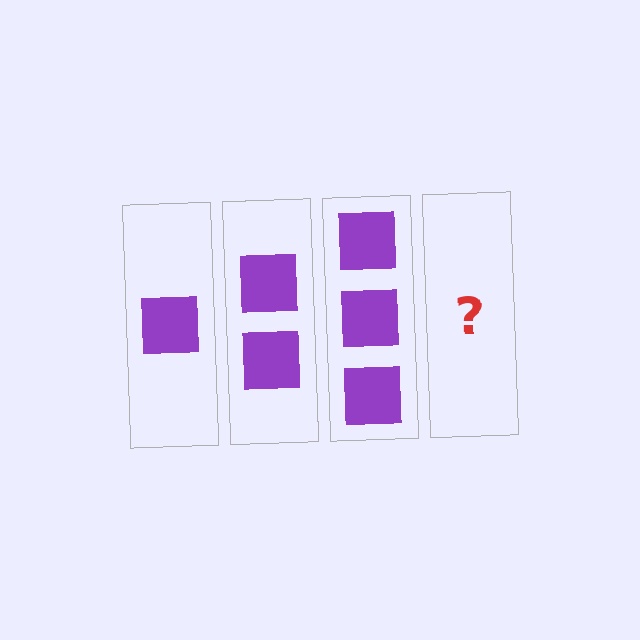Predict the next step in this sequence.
The next step is 4 squares.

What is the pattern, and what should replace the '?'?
The pattern is that each step adds one more square. The '?' should be 4 squares.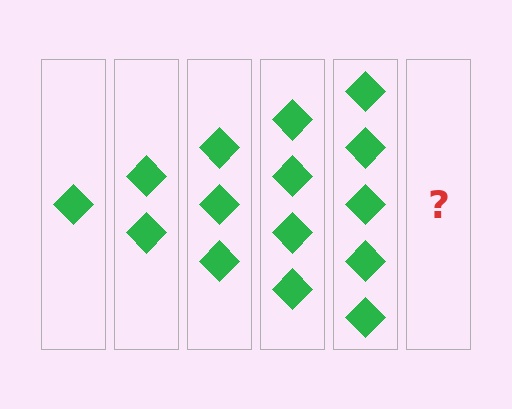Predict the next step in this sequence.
The next step is 6 diamonds.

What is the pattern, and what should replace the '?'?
The pattern is that each step adds one more diamond. The '?' should be 6 diamonds.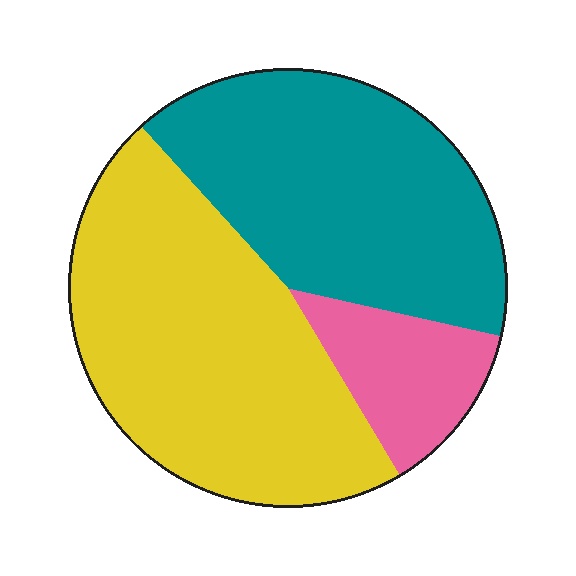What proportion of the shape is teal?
Teal covers 40% of the shape.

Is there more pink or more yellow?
Yellow.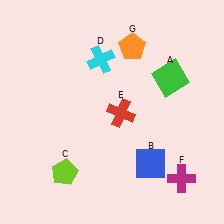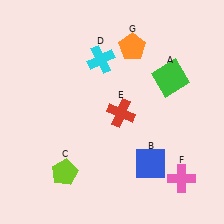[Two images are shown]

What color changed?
The cross (F) changed from magenta in Image 1 to pink in Image 2.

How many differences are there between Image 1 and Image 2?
There is 1 difference between the two images.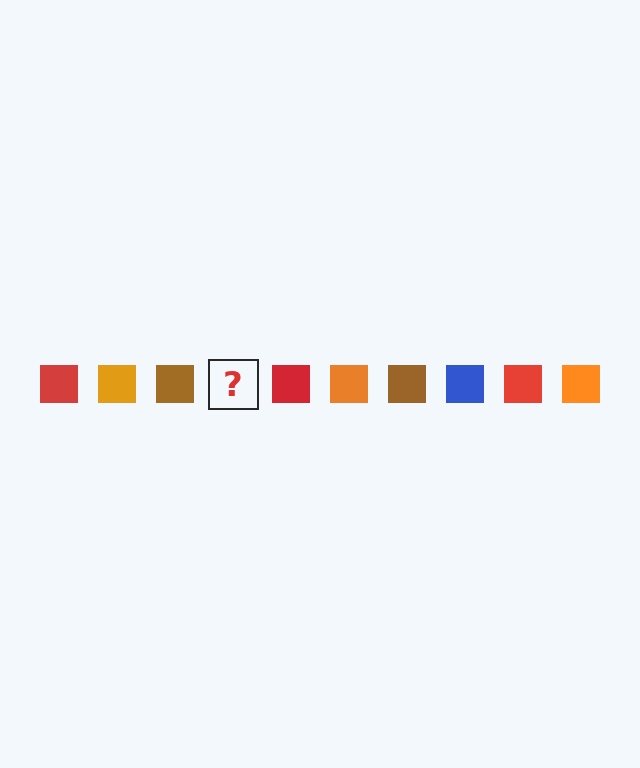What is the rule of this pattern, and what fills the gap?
The rule is that the pattern cycles through red, orange, brown, blue squares. The gap should be filled with a blue square.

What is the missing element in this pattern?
The missing element is a blue square.